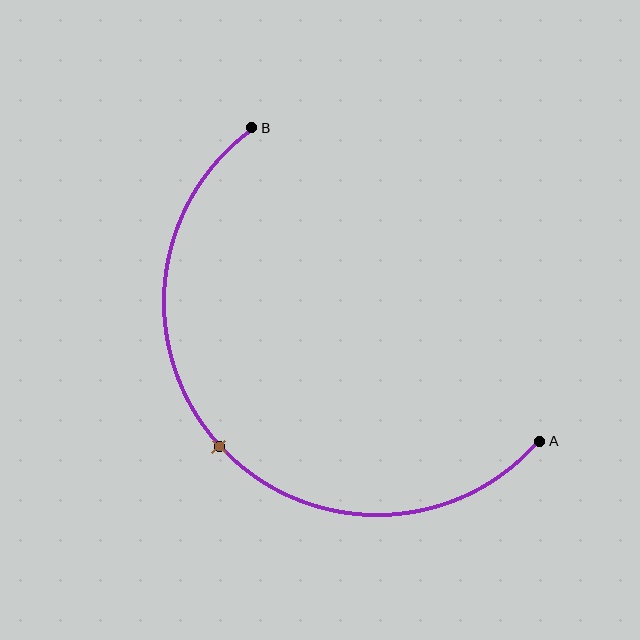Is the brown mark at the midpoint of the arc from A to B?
Yes. The brown mark lies on the arc at equal arc-length from both A and B — it is the arc midpoint.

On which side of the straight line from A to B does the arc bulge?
The arc bulges below and to the left of the straight line connecting A and B.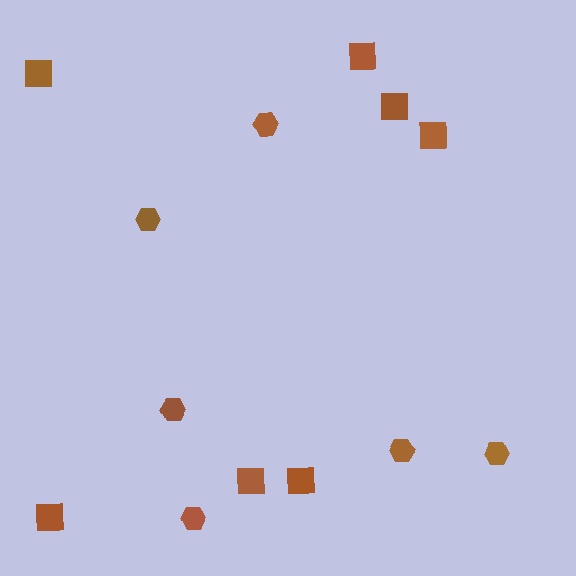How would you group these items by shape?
There are 2 groups: one group of hexagons (6) and one group of squares (7).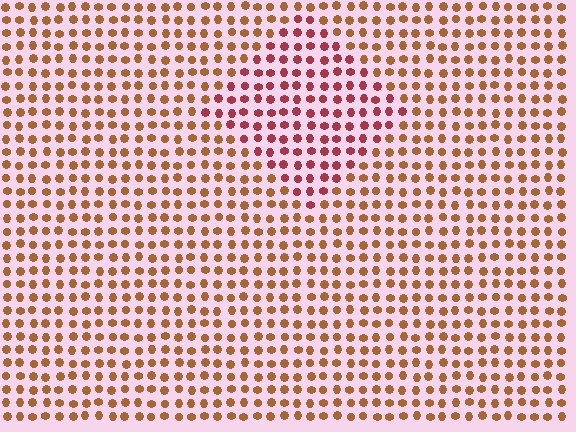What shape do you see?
I see a diamond.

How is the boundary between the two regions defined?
The boundary is defined purely by a slight shift in hue (about 37 degrees). Spacing, size, and orientation are identical on both sides.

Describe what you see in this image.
The image is filled with small brown elements in a uniform arrangement. A diamond-shaped region is visible where the elements are tinted to a slightly different hue, forming a subtle color boundary.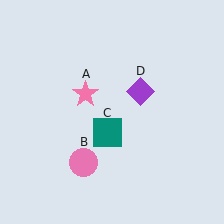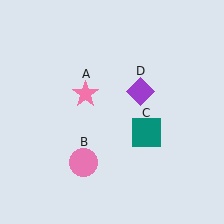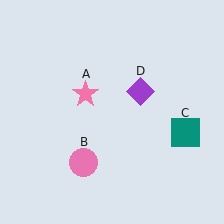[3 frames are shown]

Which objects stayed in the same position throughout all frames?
Pink star (object A) and pink circle (object B) and purple diamond (object D) remained stationary.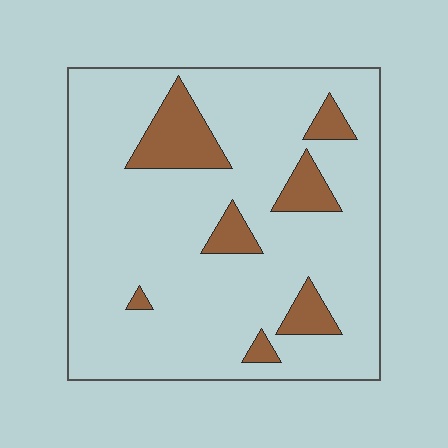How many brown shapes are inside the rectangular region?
7.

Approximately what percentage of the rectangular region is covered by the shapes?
Approximately 15%.